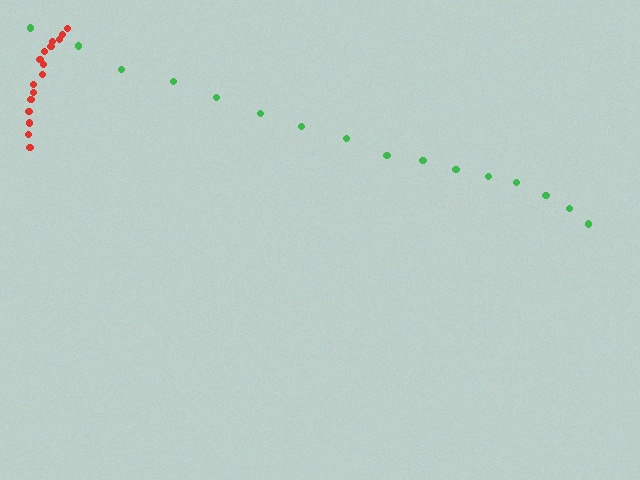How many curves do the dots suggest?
There are 2 distinct paths.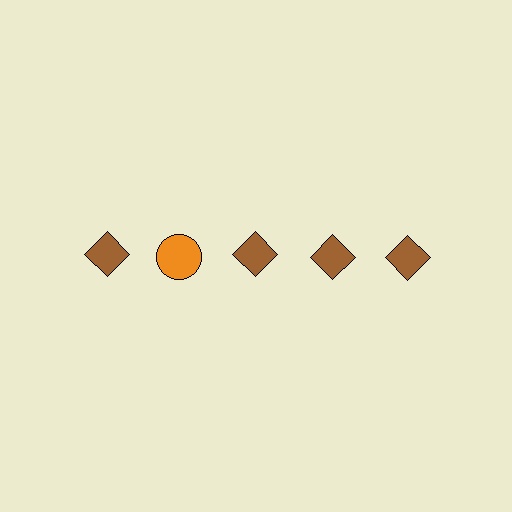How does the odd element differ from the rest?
It differs in both color (orange instead of brown) and shape (circle instead of diamond).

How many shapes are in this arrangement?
There are 5 shapes arranged in a grid pattern.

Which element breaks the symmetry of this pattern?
The orange circle in the top row, second from left column breaks the symmetry. All other shapes are brown diamonds.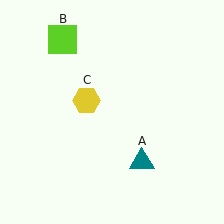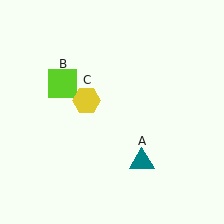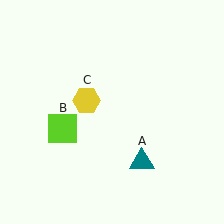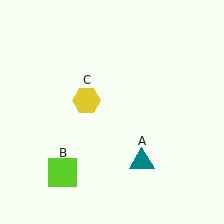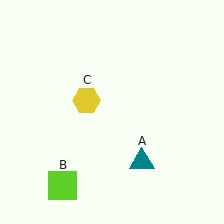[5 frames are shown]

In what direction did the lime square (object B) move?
The lime square (object B) moved down.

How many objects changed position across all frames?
1 object changed position: lime square (object B).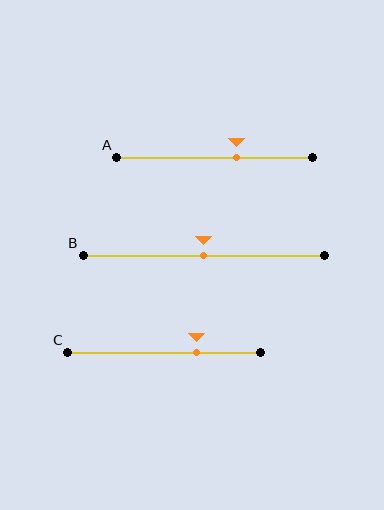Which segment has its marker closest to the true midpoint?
Segment B has its marker closest to the true midpoint.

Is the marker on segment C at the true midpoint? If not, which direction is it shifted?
No, the marker on segment C is shifted to the right by about 17% of the segment length.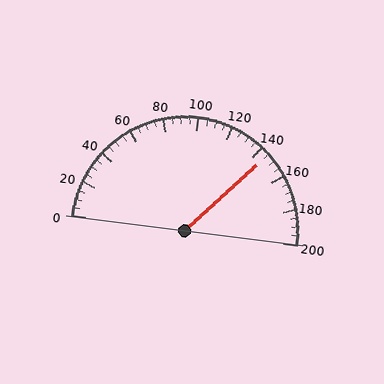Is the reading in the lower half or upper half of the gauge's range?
The reading is in the upper half of the range (0 to 200).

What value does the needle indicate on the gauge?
The needle indicates approximately 145.